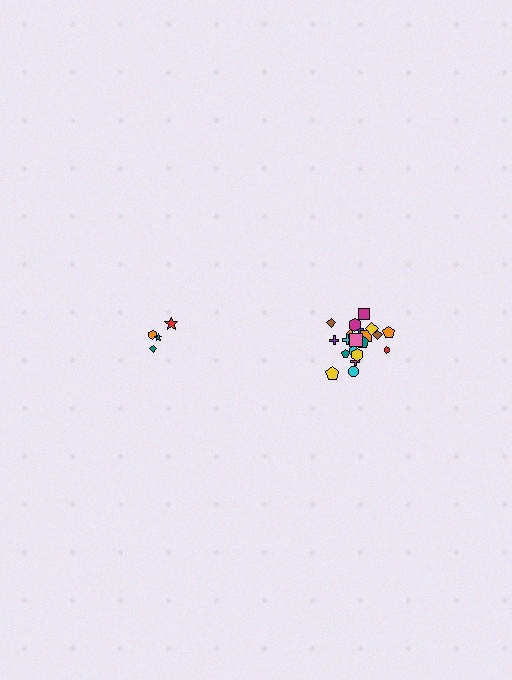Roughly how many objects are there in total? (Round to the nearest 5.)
Roughly 25 objects in total.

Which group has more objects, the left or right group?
The right group.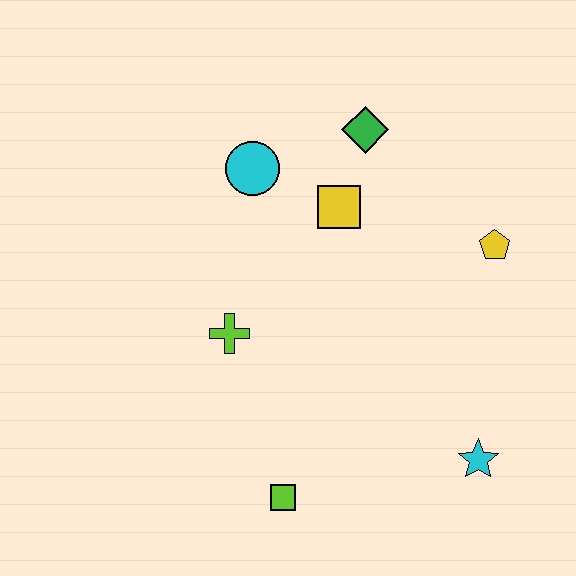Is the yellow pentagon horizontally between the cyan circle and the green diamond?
No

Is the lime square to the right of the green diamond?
No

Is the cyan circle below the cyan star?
No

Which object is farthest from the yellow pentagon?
The lime square is farthest from the yellow pentagon.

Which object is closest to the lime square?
The lime cross is closest to the lime square.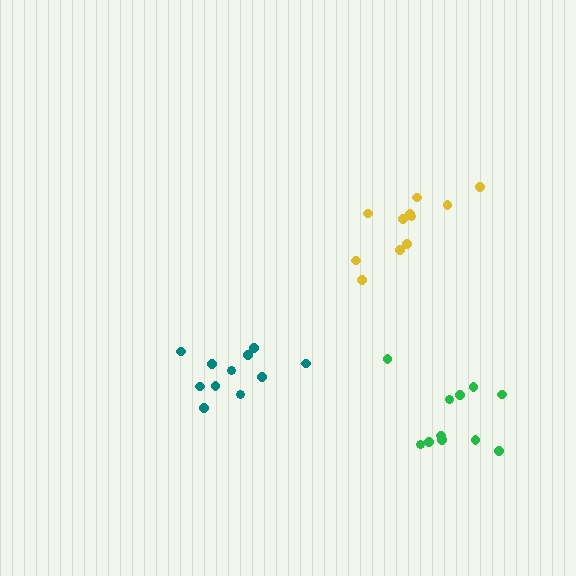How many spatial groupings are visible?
There are 3 spatial groupings.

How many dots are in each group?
Group 1: 11 dots, Group 2: 11 dots, Group 3: 11 dots (33 total).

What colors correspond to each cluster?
The clusters are colored: teal, green, yellow.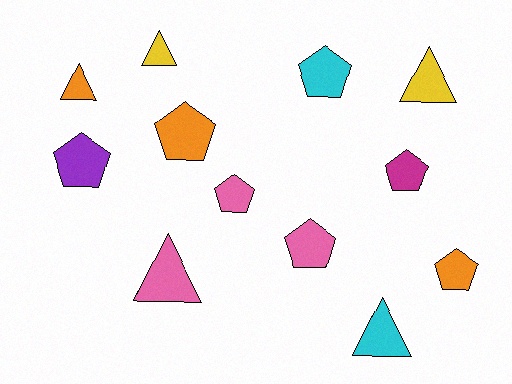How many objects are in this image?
There are 12 objects.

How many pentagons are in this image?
There are 7 pentagons.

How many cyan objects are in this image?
There are 2 cyan objects.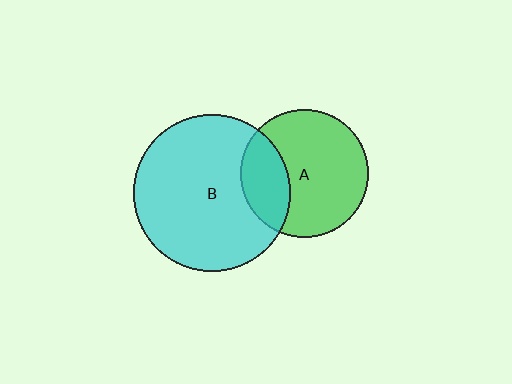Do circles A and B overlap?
Yes.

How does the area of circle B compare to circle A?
Approximately 1.5 times.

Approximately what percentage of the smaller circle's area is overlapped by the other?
Approximately 25%.